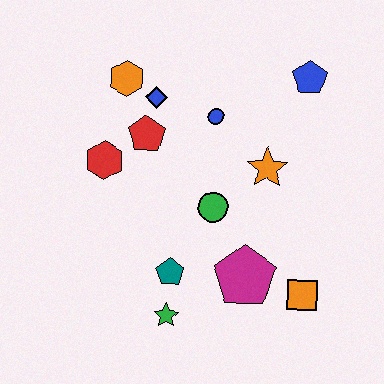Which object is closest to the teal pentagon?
The green star is closest to the teal pentagon.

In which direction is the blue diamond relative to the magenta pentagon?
The blue diamond is above the magenta pentagon.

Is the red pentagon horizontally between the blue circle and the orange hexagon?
Yes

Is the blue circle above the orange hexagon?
No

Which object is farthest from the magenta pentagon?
The orange hexagon is farthest from the magenta pentagon.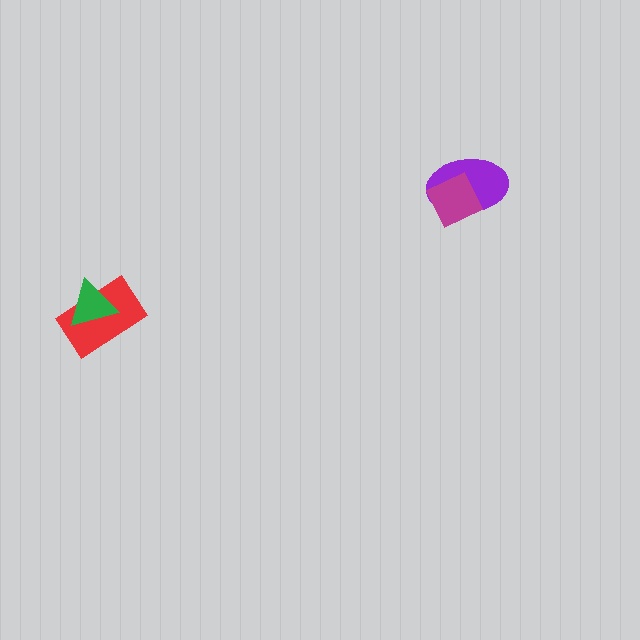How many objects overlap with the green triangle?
1 object overlaps with the green triangle.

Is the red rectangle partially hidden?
Yes, it is partially covered by another shape.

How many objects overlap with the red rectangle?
1 object overlaps with the red rectangle.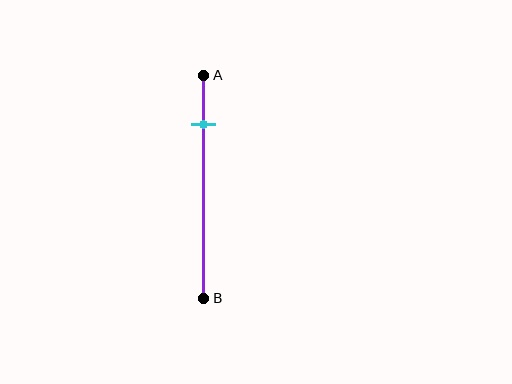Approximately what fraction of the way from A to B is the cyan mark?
The cyan mark is approximately 20% of the way from A to B.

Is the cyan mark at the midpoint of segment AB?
No, the mark is at about 20% from A, not at the 50% midpoint.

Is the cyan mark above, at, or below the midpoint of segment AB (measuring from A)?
The cyan mark is above the midpoint of segment AB.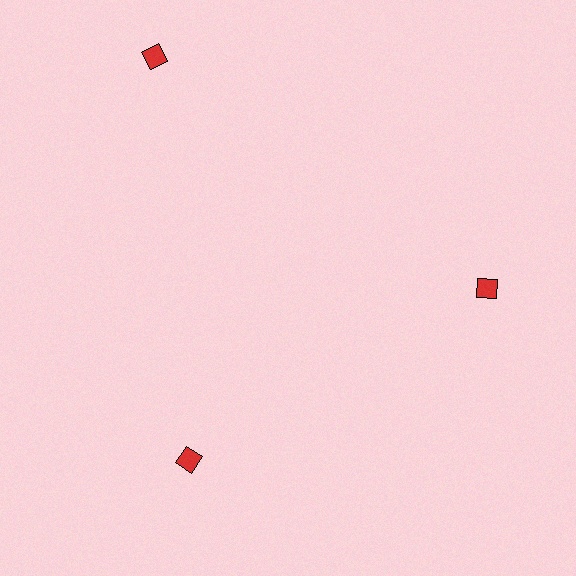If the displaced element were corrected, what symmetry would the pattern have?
It would have 3-fold rotational symmetry — the pattern would map onto itself every 120 degrees.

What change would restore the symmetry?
The symmetry would be restored by moving it inward, back onto the ring so that all 3 diamonds sit at equal angles and equal distance from the center.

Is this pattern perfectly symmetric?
No. The 3 red diamonds are arranged in a ring, but one element near the 11 o'clock position is pushed outward from the center, breaking the 3-fold rotational symmetry.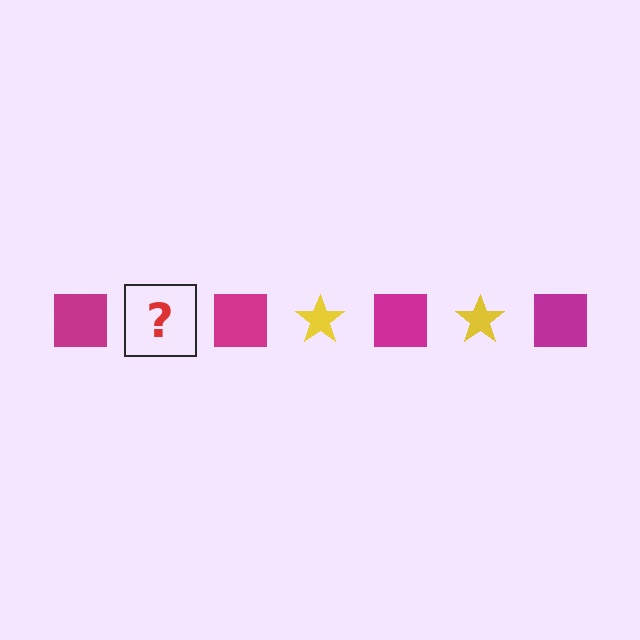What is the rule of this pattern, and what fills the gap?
The rule is that the pattern alternates between magenta square and yellow star. The gap should be filled with a yellow star.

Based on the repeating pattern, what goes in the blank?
The blank should be a yellow star.